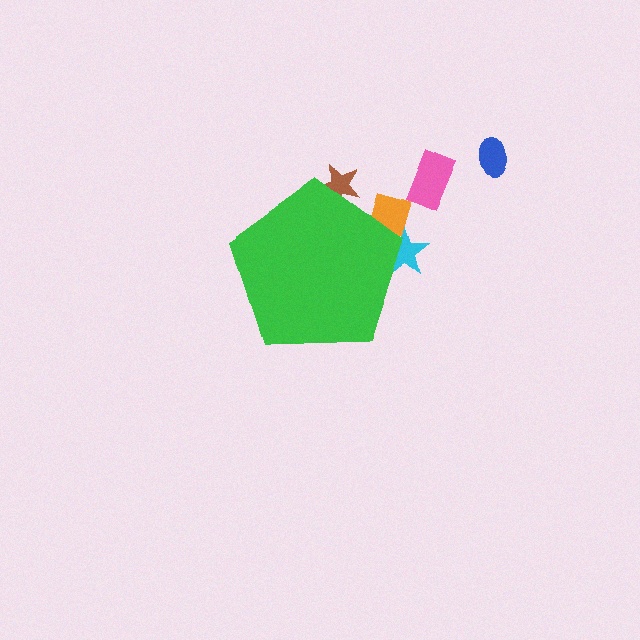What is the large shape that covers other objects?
A green pentagon.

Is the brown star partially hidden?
Yes, the brown star is partially hidden behind the green pentagon.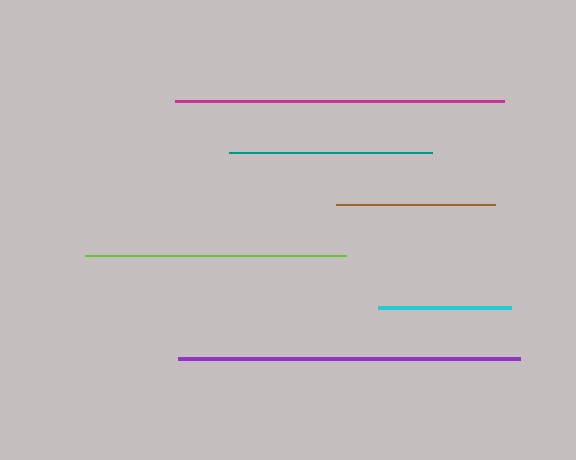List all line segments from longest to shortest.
From longest to shortest: purple, magenta, lime, teal, brown, cyan.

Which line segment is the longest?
The purple line is the longest at approximately 341 pixels.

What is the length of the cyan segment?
The cyan segment is approximately 133 pixels long.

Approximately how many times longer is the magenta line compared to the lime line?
The magenta line is approximately 1.3 times the length of the lime line.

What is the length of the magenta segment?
The magenta segment is approximately 329 pixels long.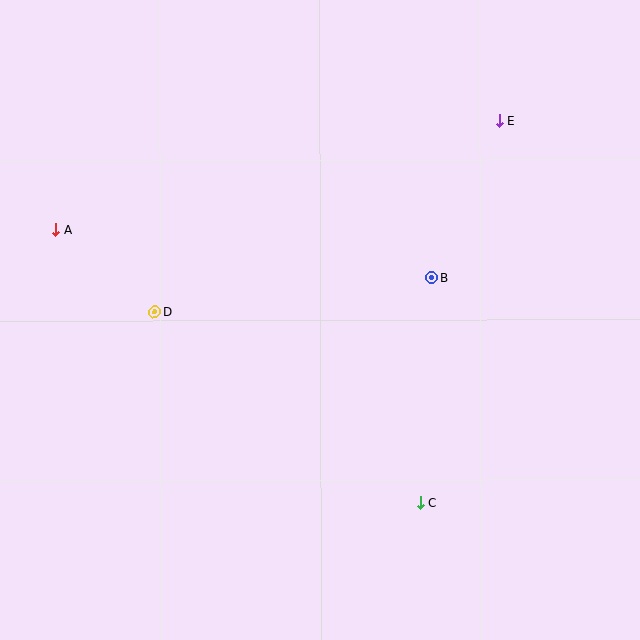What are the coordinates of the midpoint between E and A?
The midpoint between E and A is at (278, 175).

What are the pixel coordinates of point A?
Point A is at (56, 229).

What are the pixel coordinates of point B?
Point B is at (432, 277).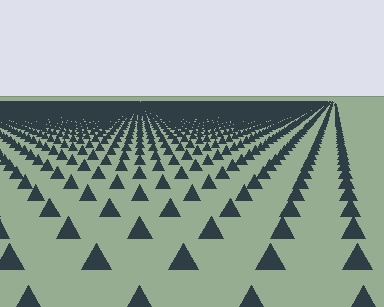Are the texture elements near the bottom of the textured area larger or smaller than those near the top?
Larger. Near the bottom, elements are closer to the viewer and appear at a bigger on-screen size.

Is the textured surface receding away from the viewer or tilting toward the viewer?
The surface is receding away from the viewer. Texture elements get smaller and denser toward the top.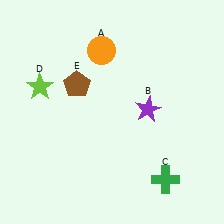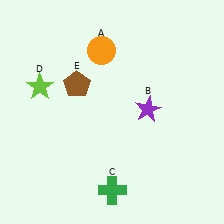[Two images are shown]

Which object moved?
The green cross (C) moved left.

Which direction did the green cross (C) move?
The green cross (C) moved left.